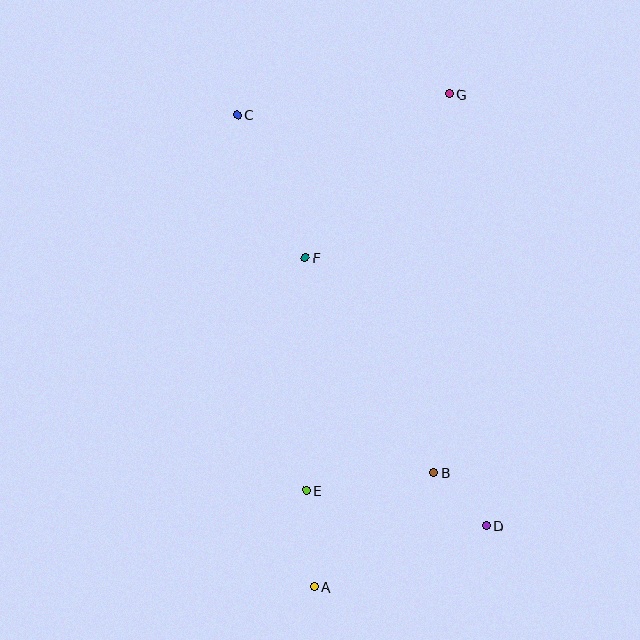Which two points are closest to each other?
Points B and D are closest to each other.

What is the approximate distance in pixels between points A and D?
The distance between A and D is approximately 182 pixels.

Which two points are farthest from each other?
Points A and G are farthest from each other.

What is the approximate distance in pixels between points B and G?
The distance between B and G is approximately 379 pixels.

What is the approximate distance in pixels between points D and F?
The distance between D and F is approximately 323 pixels.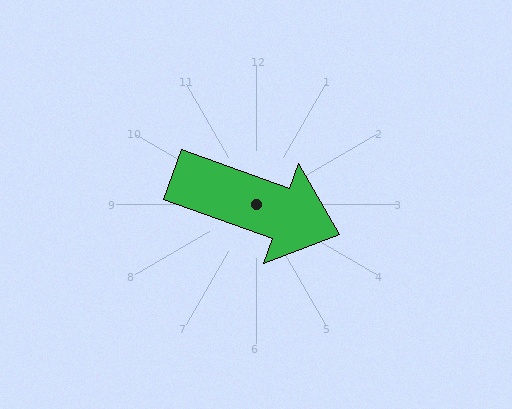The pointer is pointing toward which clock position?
Roughly 4 o'clock.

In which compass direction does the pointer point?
East.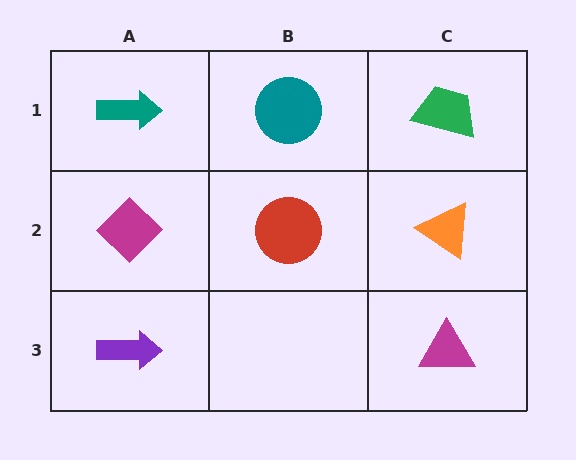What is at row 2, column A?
A magenta diamond.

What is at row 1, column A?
A teal arrow.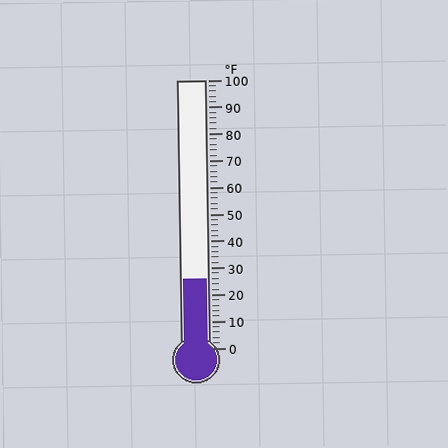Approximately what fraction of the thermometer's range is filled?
The thermometer is filled to approximately 25% of its range.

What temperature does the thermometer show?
The thermometer shows approximately 26°F.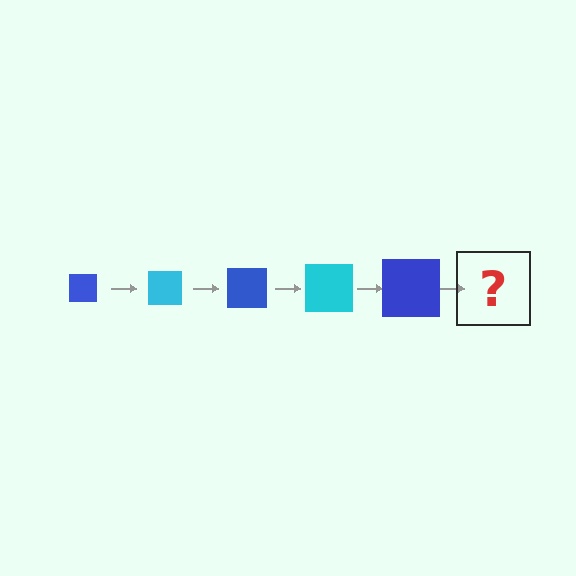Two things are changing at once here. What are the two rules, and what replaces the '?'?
The two rules are that the square grows larger each step and the color cycles through blue and cyan. The '?' should be a cyan square, larger than the previous one.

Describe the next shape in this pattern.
It should be a cyan square, larger than the previous one.